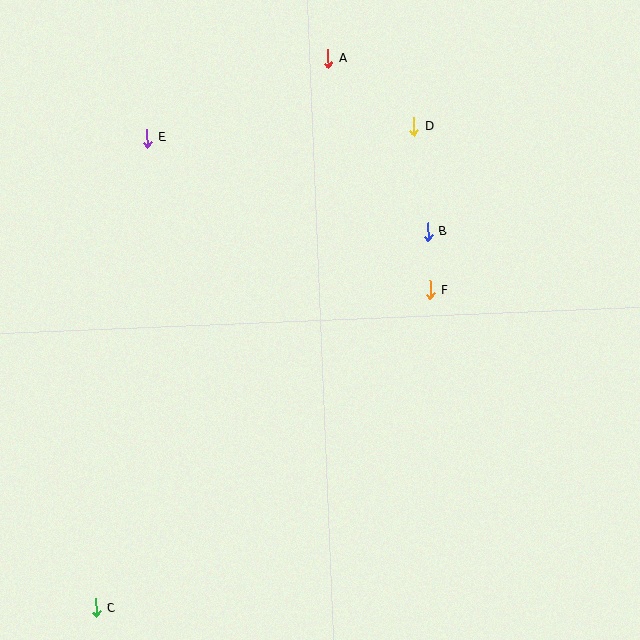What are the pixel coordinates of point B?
Point B is at (428, 232).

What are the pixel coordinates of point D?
Point D is at (414, 127).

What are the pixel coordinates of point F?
Point F is at (430, 290).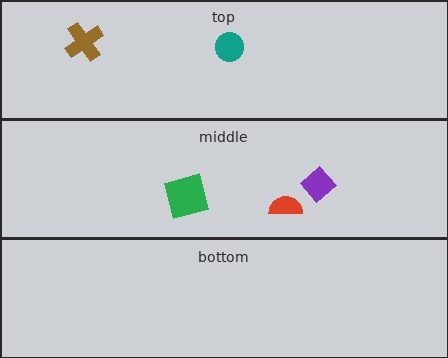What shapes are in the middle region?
The purple diamond, the red semicircle, the green square.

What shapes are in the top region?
The teal circle, the brown cross.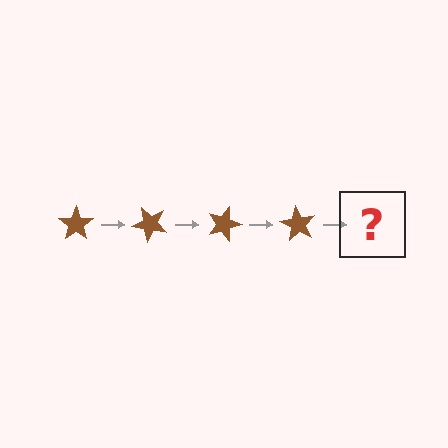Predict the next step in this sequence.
The next step is a brown star rotated 180 degrees.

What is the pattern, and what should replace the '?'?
The pattern is that the star rotates 45 degrees each step. The '?' should be a brown star rotated 180 degrees.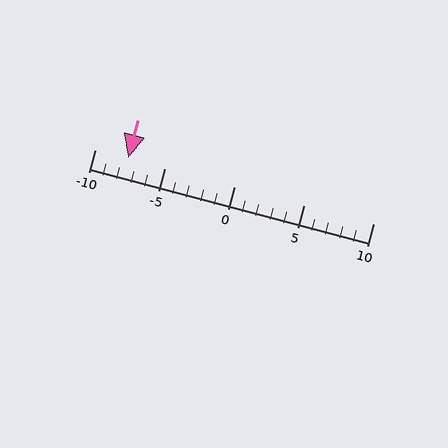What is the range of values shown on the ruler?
The ruler shows values from -10 to 10.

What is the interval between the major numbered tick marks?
The major tick marks are spaced 5 units apart.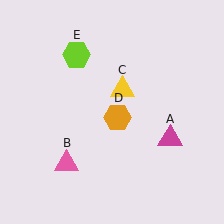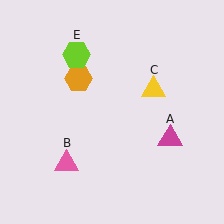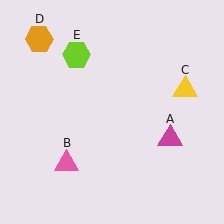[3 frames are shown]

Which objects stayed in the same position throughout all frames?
Magenta triangle (object A) and pink triangle (object B) and lime hexagon (object E) remained stationary.